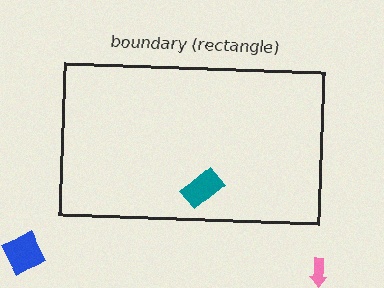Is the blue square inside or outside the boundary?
Outside.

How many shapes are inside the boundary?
1 inside, 2 outside.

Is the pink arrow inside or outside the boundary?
Outside.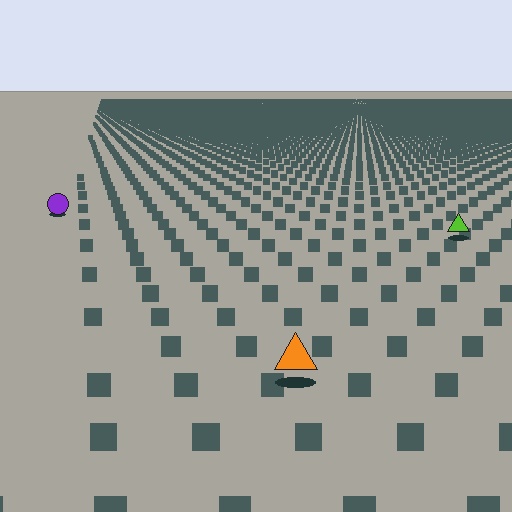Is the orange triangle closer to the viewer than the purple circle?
Yes. The orange triangle is closer — you can tell from the texture gradient: the ground texture is coarser near it.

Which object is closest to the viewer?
The orange triangle is closest. The texture marks near it are larger and more spread out.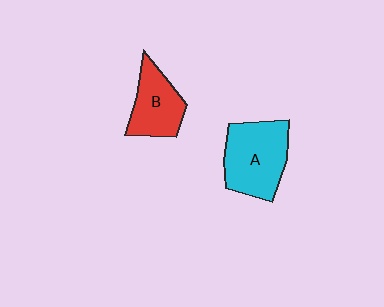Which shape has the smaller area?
Shape B (red).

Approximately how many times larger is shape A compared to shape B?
Approximately 1.4 times.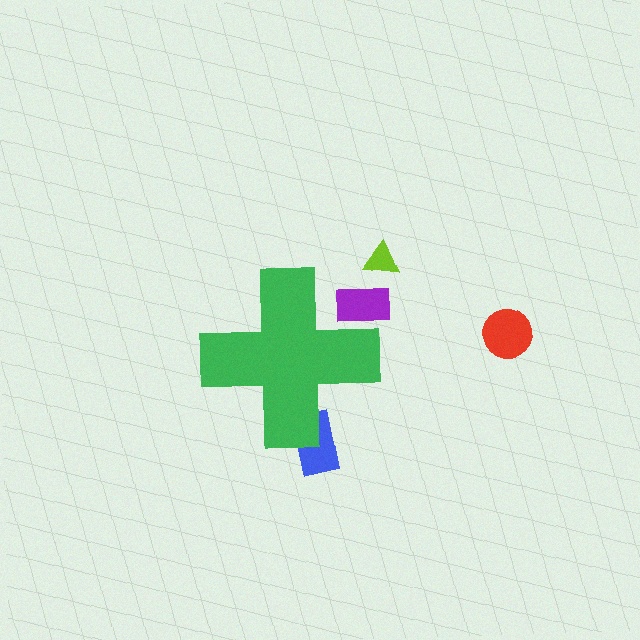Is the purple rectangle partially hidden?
Yes, the purple rectangle is partially hidden behind the green cross.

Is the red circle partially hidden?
No, the red circle is fully visible.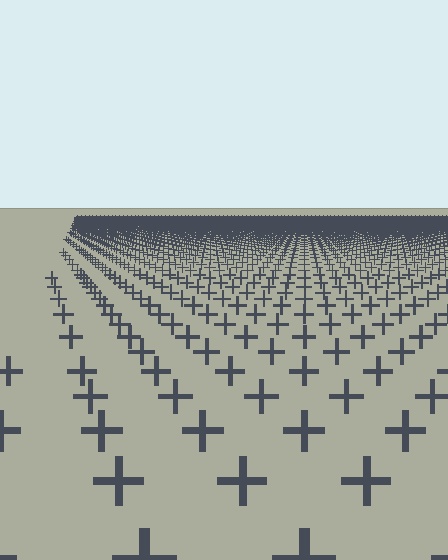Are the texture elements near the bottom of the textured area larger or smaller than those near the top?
Larger. Near the bottom, elements are closer to the viewer and appear at a bigger on-screen size.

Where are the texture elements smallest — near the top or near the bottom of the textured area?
Near the top.